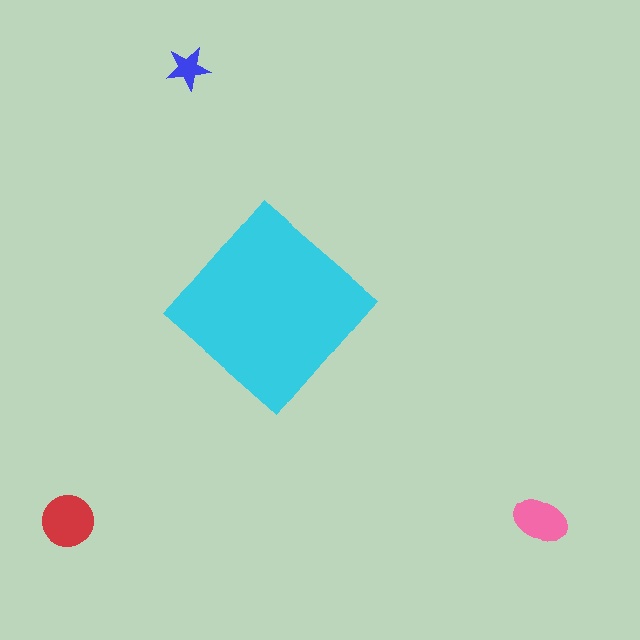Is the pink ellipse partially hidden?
No, the pink ellipse is fully visible.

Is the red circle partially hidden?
No, the red circle is fully visible.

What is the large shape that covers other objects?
A cyan diamond.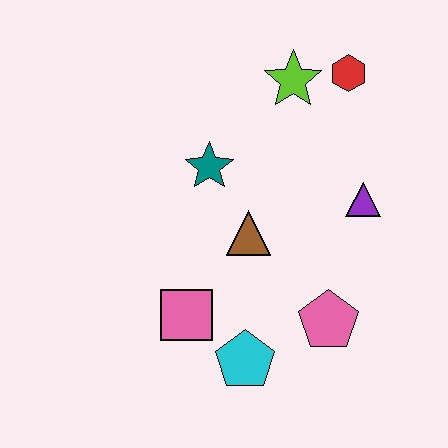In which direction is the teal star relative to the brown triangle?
The teal star is above the brown triangle.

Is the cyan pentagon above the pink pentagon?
No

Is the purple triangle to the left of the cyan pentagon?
No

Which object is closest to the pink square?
The cyan pentagon is closest to the pink square.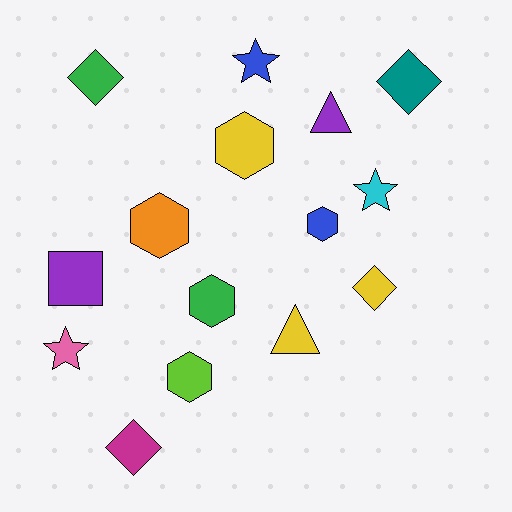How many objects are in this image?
There are 15 objects.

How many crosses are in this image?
There are no crosses.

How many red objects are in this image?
There are no red objects.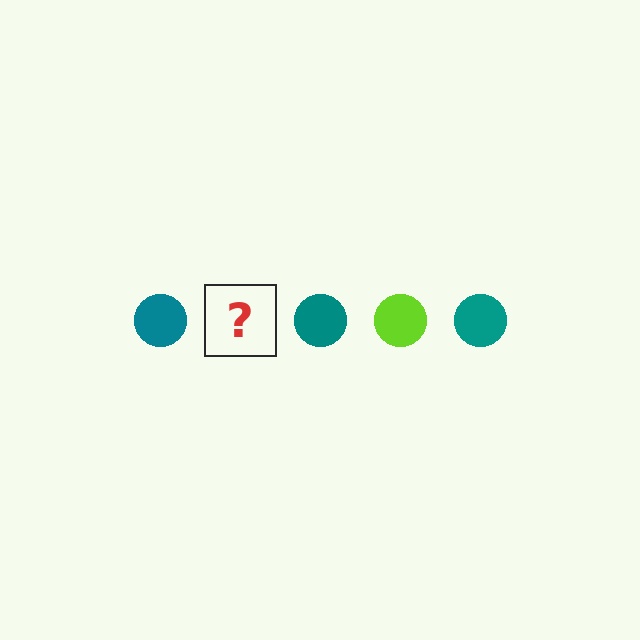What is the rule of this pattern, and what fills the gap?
The rule is that the pattern cycles through teal, lime circles. The gap should be filled with a lime circle.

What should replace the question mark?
The question mark should be replaced with a lime circle.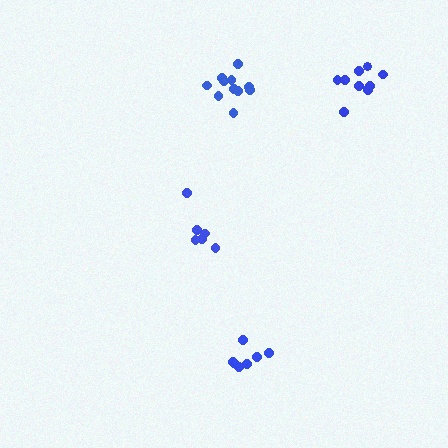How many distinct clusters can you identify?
There are 4 distinct clusters.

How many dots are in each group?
Group 1: 6 dots, Group 2: 10 dots, Group 3: 7 dots, Group 4: 11 dots (34 total).